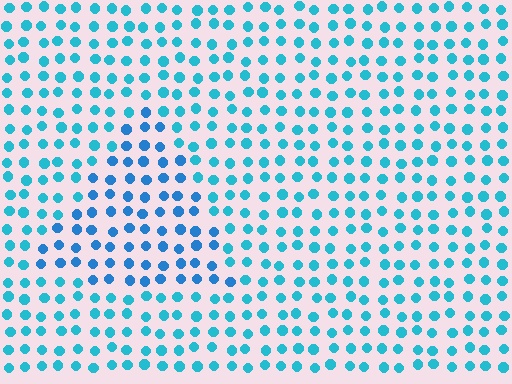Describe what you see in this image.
The image is filled with small cyan elements in a uniform arrangement. A triangle-shaped region is visible where the elements are tinted to a slightly different hue, forming a subtle color boundary.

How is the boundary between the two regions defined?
The boundary is defined purely by a slight shift in hue (about 21 degrees). Spacing, size, and orientation are identical on both sides.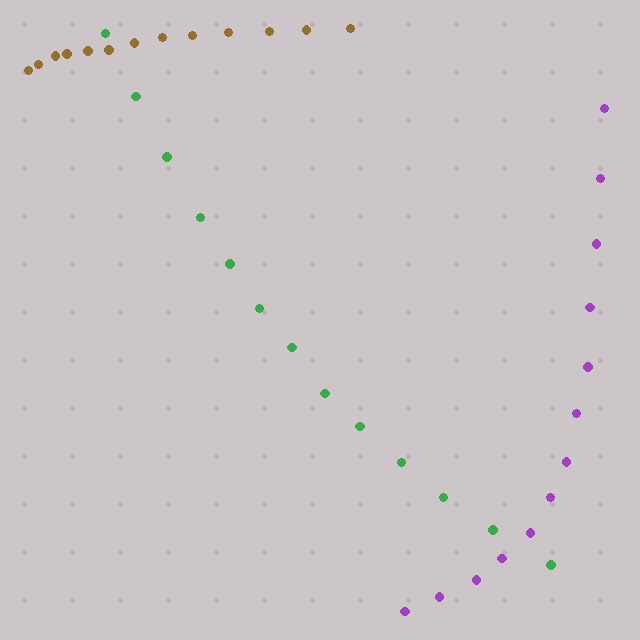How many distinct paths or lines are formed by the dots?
There are 3 distinct paths.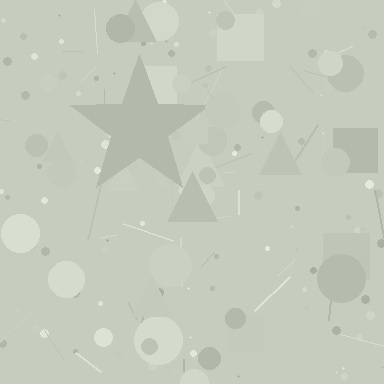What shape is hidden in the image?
A star is hidden in the image.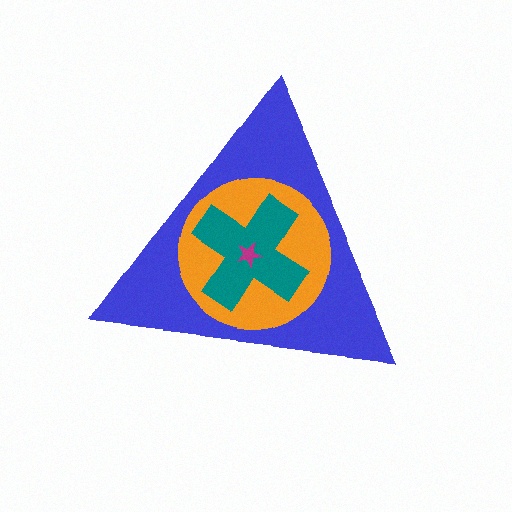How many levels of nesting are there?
4.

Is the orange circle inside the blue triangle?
Yes.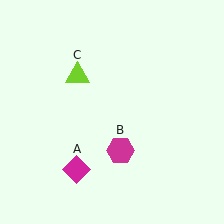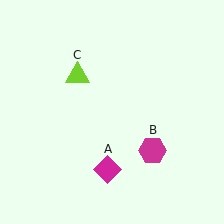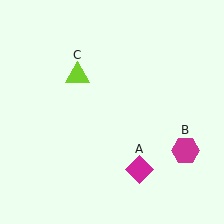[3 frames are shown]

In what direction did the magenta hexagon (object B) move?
The magenta hexagon (object B) moved right.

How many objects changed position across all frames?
2 objects changed position: magenta diamond (object A), magenta hexagon (object B).